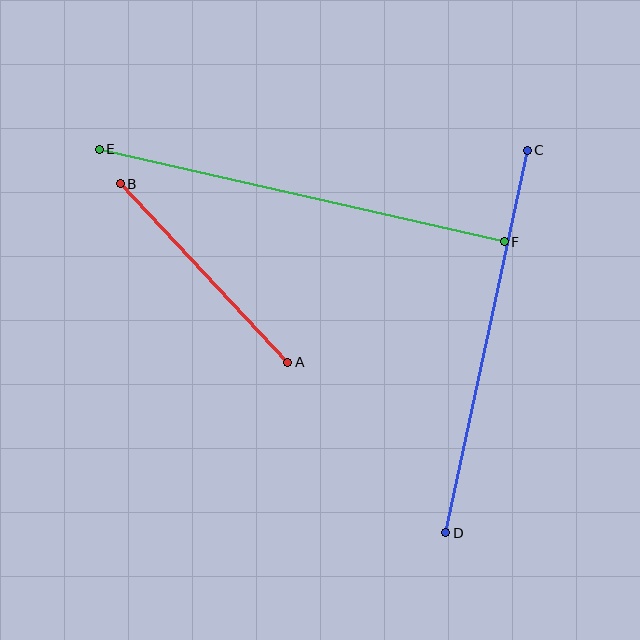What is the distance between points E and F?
The distance is approximately 415 pixels.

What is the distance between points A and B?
The distance is approximately 245 pixels.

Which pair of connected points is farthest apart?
Points E and F are farthest apart.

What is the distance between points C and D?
The distance is approximately 391 pixels.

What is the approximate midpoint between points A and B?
The midpoint is at approximately (204, 273) pixels.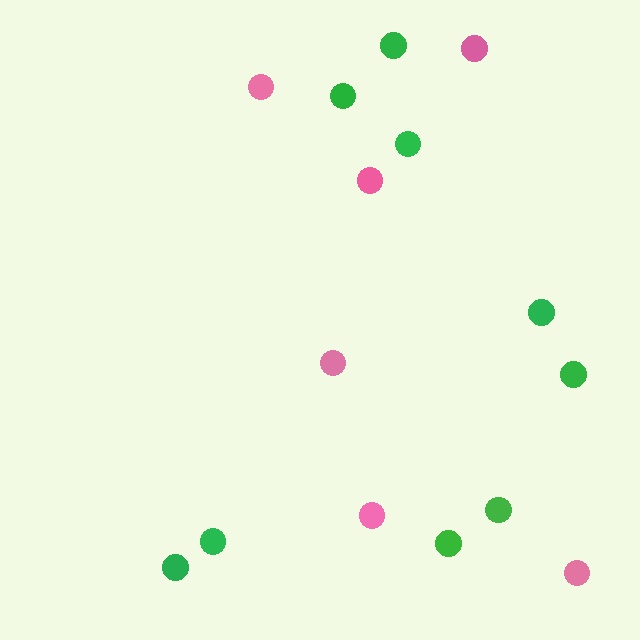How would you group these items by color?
There are 2 groups: one group of green circles (9) and one group of pink circles (6).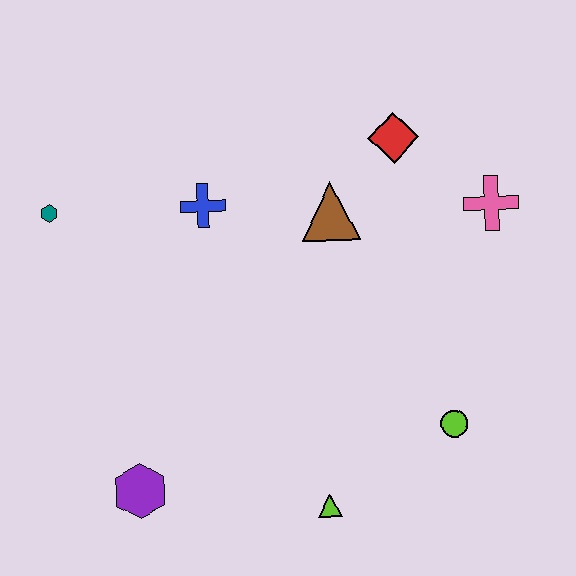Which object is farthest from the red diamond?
The purple hexagon is farthest from the red diamond.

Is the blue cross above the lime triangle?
Yes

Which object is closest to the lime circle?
The lime triangle is closest to the lime circle.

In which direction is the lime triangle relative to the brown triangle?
The lime triangle is below the brown triangle.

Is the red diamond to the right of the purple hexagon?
Yes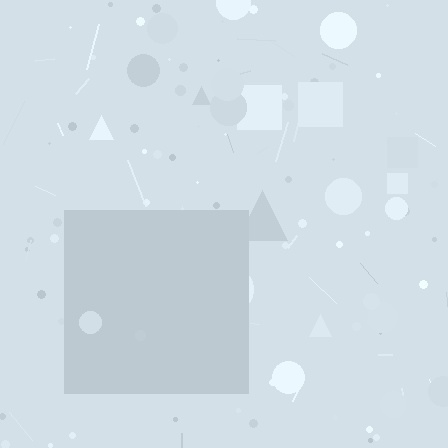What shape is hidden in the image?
A square is hidden in the image.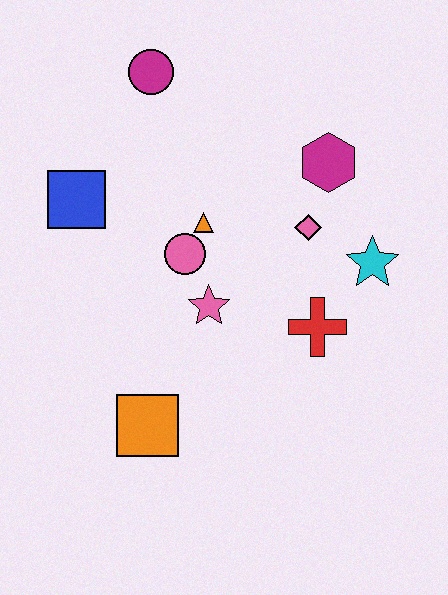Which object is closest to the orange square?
The pink star is closest to the orange square.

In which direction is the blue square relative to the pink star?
The blue square is to the left of the pink star.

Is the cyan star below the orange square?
No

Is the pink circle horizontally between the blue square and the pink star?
Yes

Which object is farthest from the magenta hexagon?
The orange square is farthest from the magenta hexagon.